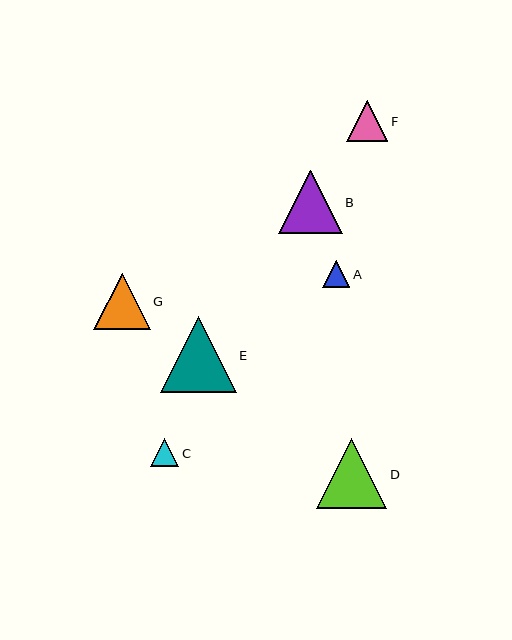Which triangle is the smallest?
Triangle A is the smallest with a size of approximately 27 pixels.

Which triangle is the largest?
Triangle E is the largest with a size of approximately 76 pixels.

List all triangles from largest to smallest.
From largest to smallest: E, D, B, G, F, C, A.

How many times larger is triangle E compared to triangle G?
Triangle E is approximately 1.3 times the size of triangle G.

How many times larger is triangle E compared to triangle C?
Triangle E is approximately 2.7 times the size of triangle C.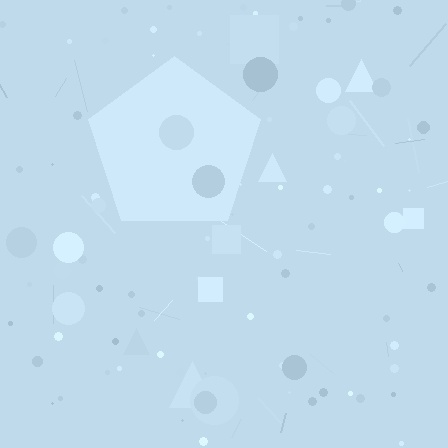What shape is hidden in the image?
A pentagon is hidden in the image.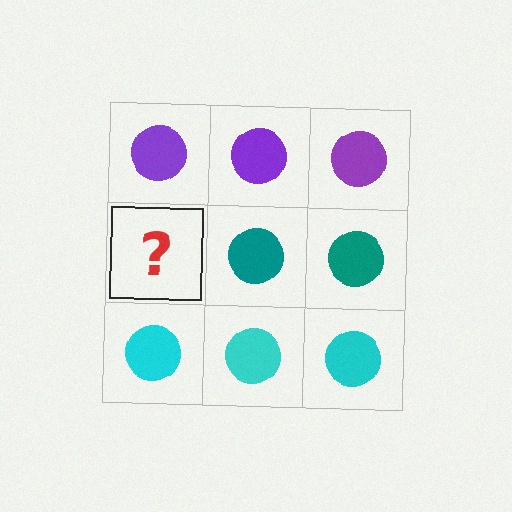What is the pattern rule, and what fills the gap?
The rule is that each row has a consistent color. The gap should be filled with a teal circle.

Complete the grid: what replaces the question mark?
The question mark should be replaced with a teal circle.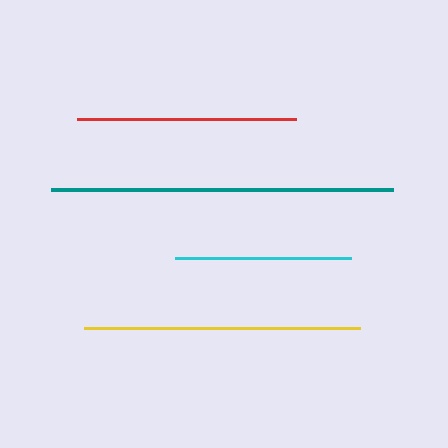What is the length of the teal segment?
The teal segment is approximately 342 pixels long.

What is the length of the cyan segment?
The cyan segment is approximately 176 pixels long.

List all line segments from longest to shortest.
From longest to shortest: teal, yellow, red, cyan.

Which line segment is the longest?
The teal line is the longest at approximately 342 pixels.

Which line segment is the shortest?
The cyan line is the shortest at approximately 176 pixels.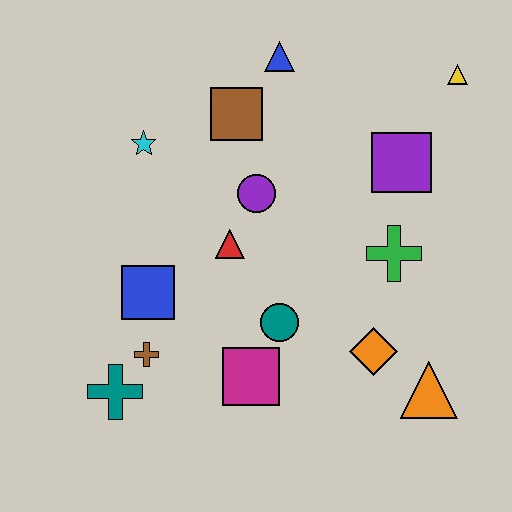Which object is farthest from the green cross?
The teal cross is farthest from the green cross.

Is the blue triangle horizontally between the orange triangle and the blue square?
Yes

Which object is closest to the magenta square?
The teal circle is closest to the magenta square.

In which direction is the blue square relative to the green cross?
The blue square is to the left of the green cross.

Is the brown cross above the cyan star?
No